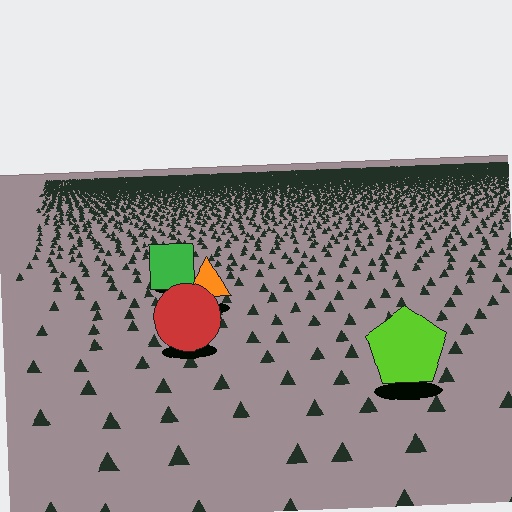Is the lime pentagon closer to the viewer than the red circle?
Yes. The lime pentagon is closer — you can tell from the texture gradient: the ground texture is coarser near it.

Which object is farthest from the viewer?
The green square is farthest from the viewer. It appears smaller and the ground texture around it is denser.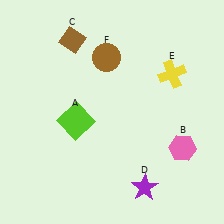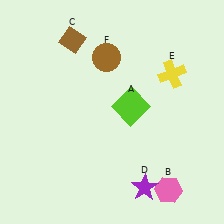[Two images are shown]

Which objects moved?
The objects that moved are: the lime square (A), the pink hexagon (B).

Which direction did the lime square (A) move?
The lime square (A) moved right.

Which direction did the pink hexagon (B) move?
The pink hexagon (B) moved down.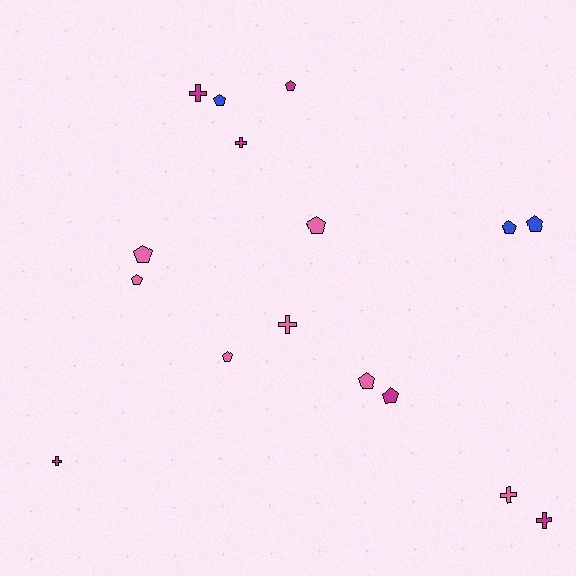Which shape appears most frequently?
Pentagon, with 10 objects.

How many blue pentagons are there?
There are 3 blue pentagons.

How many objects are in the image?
There are 16 objects.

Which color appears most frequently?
Pink, with 7 objects.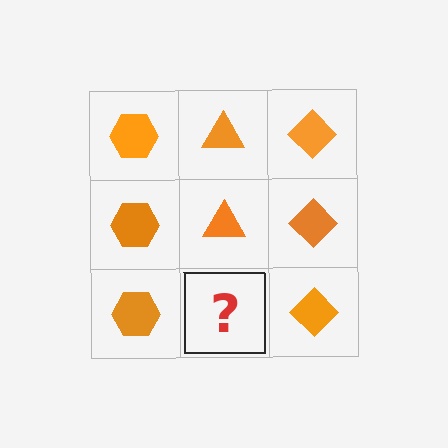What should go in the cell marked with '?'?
The missing cell should contain an orange triangle.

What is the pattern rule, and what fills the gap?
The rule is that each column has a consistent shape. The gap should be filled with an orange triangle.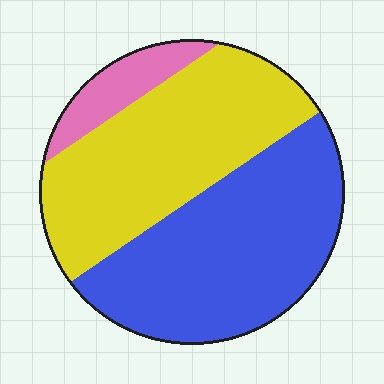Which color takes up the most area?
Blue, at roughly 50%.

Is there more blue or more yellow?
Blue.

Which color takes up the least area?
Pink, at roughly 10%.